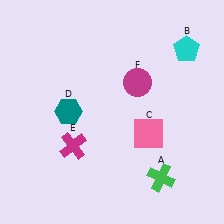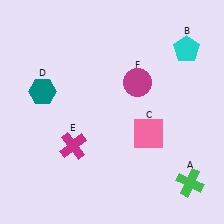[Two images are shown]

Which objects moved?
The objects that moved are: the green cross (A), the teal hexagon (D).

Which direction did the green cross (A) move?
The green cross (A) moved right.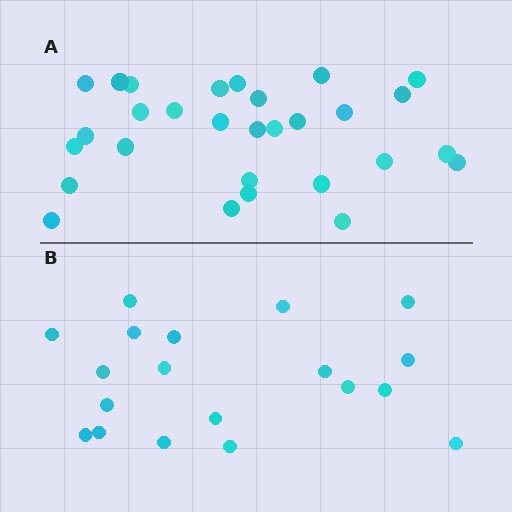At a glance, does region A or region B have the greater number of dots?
Region A (the top region) has more dots.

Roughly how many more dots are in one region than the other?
Region A has roughly 10 or so more dots than region B.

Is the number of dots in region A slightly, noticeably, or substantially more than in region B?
Region A has substantially more. The ratio is roughly 1.5 to 1.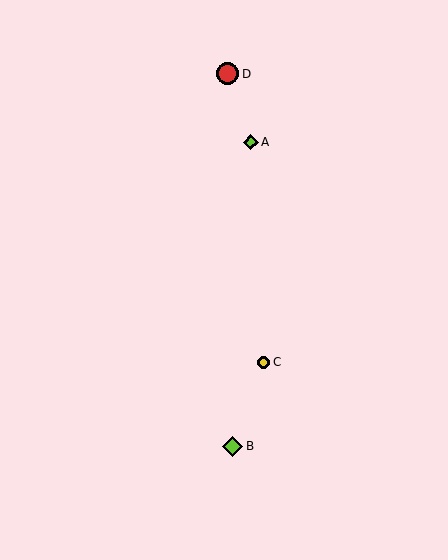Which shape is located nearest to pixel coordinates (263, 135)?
The lime diamond (labeled A) at (251, 142) is nearest to that location.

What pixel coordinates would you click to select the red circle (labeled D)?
Click at (228, 74) to select the red circle D.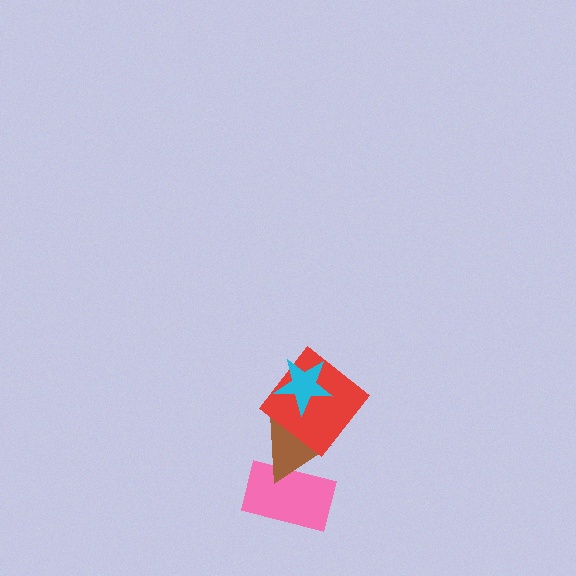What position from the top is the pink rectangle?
The pink rectangle is 4th from the top.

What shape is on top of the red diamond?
The cyan star is on top of the red diamond.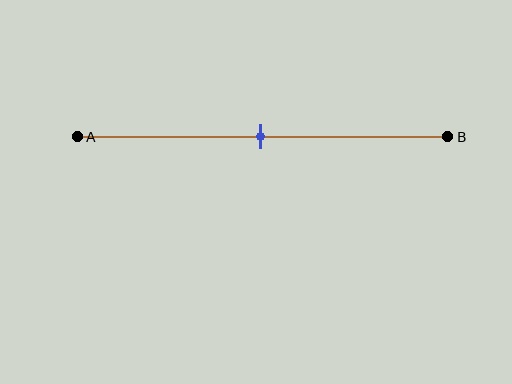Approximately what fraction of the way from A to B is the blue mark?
The blue mark is approximately 50% of the way from A to B.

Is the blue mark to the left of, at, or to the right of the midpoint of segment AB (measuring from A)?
The blue mark is approximately at the midpoint of segment AB.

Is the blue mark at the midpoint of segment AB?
Yes, the mark is approximately at the midpoint.